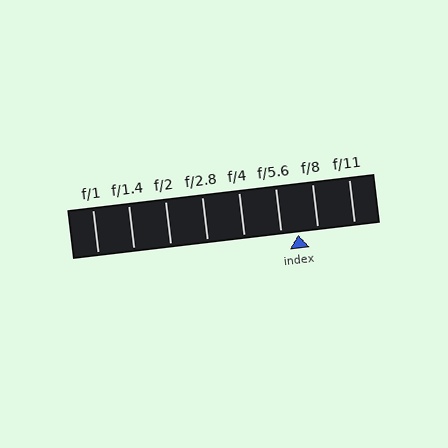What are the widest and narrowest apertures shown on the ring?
The widest aperture shown is f/1 and the narrowest is f/11.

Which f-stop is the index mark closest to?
The index mark is closest to f/5.6.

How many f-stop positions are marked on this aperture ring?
There are 8 f-stop positions marked.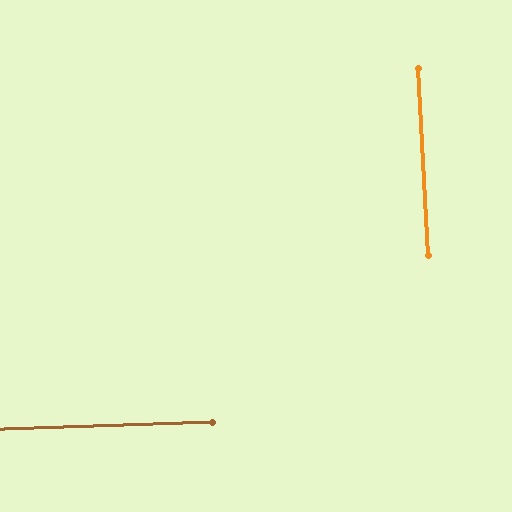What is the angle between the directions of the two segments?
Approximately 89 degrees.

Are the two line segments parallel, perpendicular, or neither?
Perpendicular — they meet at approximately 89°.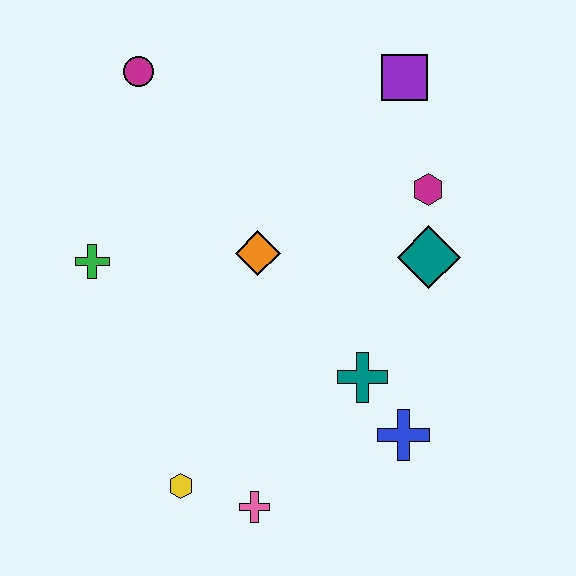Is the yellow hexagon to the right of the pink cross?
No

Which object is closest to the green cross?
The orange diamond is closest to the green cross.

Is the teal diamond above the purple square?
No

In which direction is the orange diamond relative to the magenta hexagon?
The orange diamond is to the left of the magenta hexagon.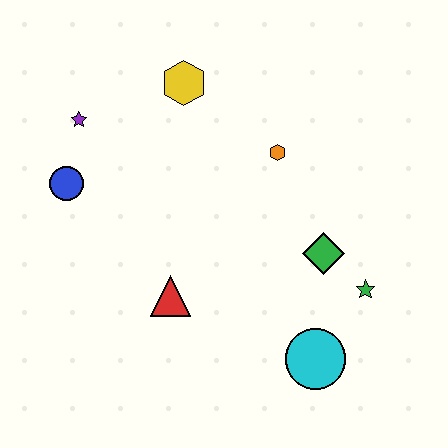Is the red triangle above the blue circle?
No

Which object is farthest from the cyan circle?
The purple star is farthest from the cyan circle.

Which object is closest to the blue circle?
The purple star is closest to the blue circle.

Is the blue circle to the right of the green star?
No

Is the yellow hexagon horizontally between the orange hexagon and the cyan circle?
No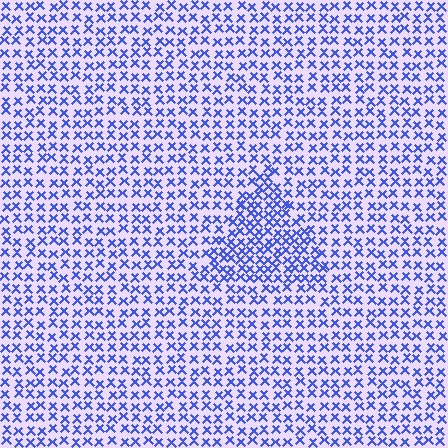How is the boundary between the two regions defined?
The boundary is defined by a change in element density (approximately 1.7x ratio). All elements are the same color, size, and shape.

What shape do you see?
I see a triangle.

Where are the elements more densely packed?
The elements are more densely packed inside the triangle boundary.